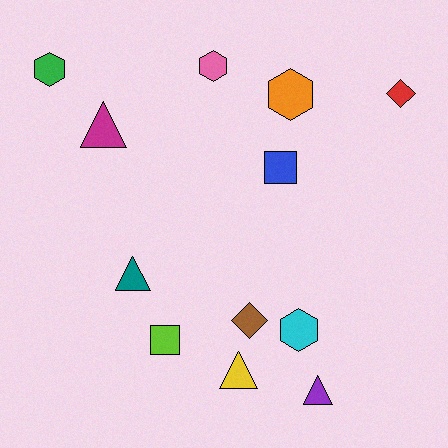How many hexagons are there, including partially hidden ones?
There are 4 hexagons.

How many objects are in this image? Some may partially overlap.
There are 12 objects.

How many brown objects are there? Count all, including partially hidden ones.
There is 1 brown object.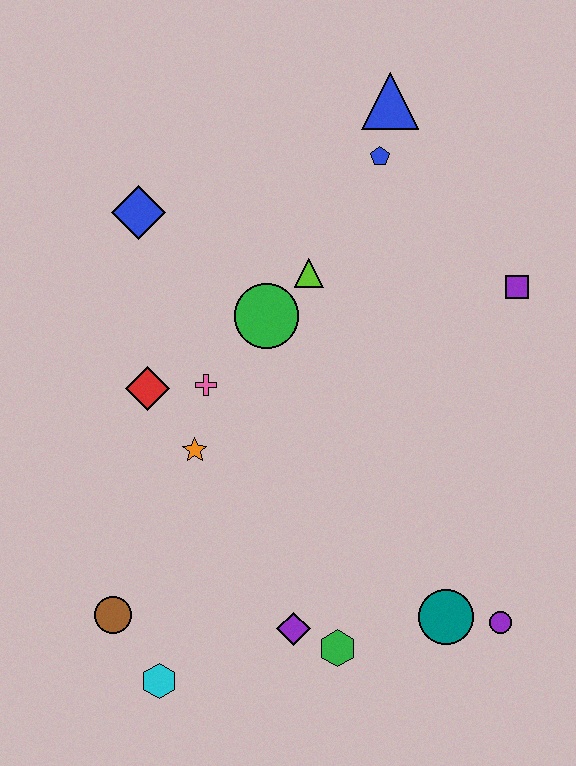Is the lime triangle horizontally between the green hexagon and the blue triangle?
No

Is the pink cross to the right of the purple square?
No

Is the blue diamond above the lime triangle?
Yes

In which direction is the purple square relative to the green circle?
The purple square is to the right of the green circle.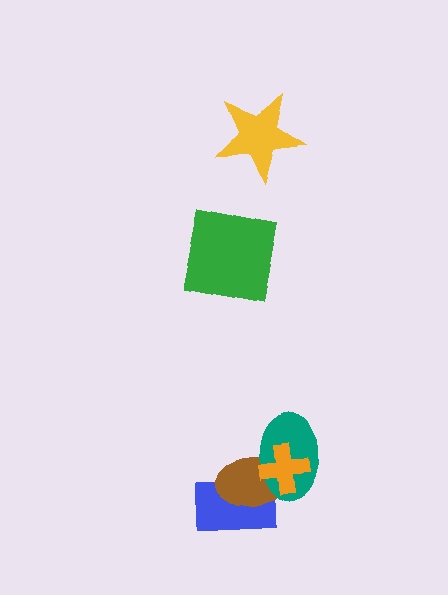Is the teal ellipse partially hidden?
Yes, it is partially covered by another shape.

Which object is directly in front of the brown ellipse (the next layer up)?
The teal ellipse is directly in front of the brown ellipse.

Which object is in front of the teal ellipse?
The orange cross is in front of the teal ellipse.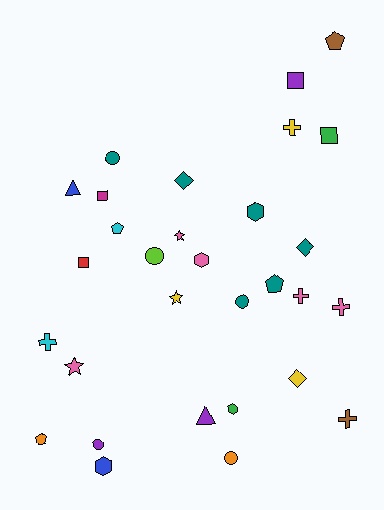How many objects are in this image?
There are 30 objects.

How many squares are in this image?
There are 4 squares.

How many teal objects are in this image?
There are 6 teal objects.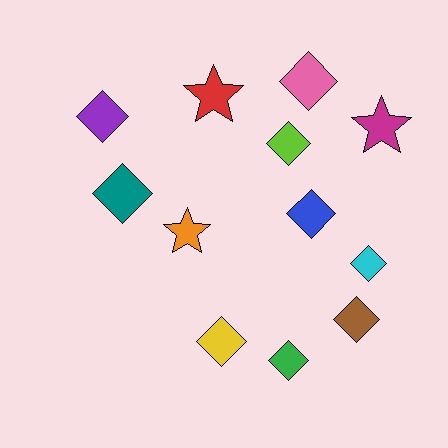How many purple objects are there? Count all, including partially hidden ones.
There is 1 purple object.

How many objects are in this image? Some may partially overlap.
There are 12 objects.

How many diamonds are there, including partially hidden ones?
There are 9 diamonds.